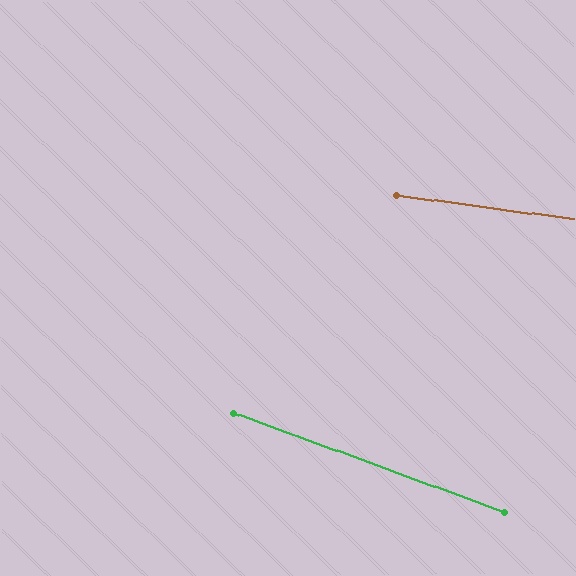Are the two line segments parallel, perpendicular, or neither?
Neither parallel nor perpendicular — they differ by about 13°.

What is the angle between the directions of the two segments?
Approximately 13 degrees.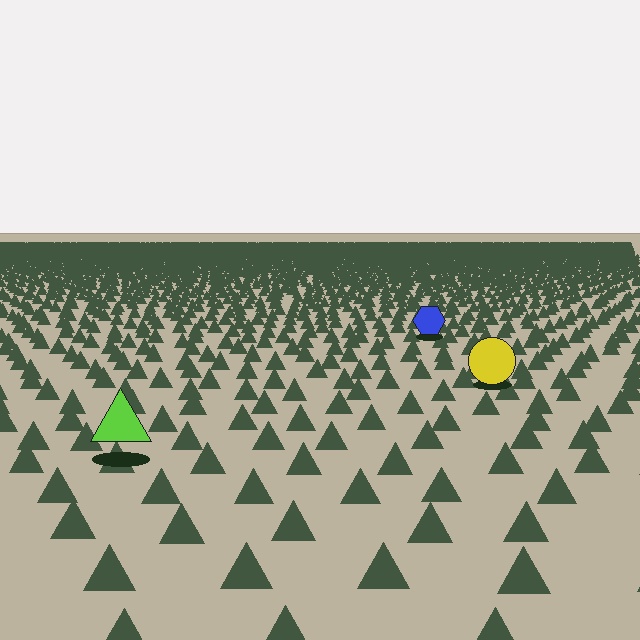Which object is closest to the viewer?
The lime triangle is closest. The texture marks near it are larger and more spread out.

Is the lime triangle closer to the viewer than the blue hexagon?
Yes. The lime triangle is closer — you can tell from the texture gradient: the ground texture is coarser near it.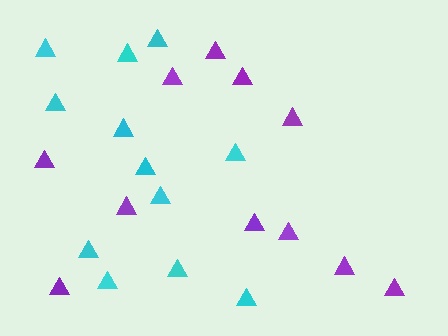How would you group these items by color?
There are 2 groups: one group of purple triangles (11) and one group of cyan triangles (12).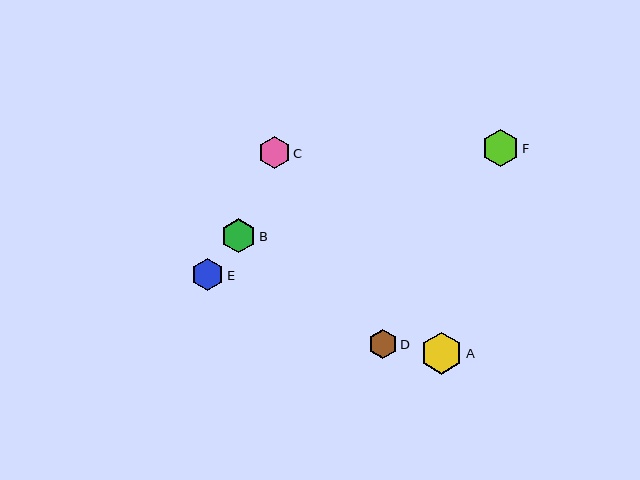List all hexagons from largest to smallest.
From largest to smallest: A, F, B, E, C, D.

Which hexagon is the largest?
Hexagon A is the largest with a size of approximately 42 pixels.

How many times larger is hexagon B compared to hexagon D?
Hexagon B is approximately 1.2 times the size of hexagon D.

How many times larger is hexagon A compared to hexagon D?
Hexagon A is approximately 1.4 times the size of hexagon D.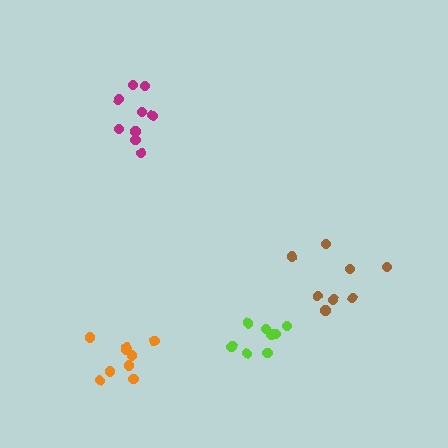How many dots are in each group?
Group 1: 9 dots, Group 2: 9 dots, Group 3: 9 dots, Group 4: 8 dots (35 total).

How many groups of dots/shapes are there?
There are 4 groups.